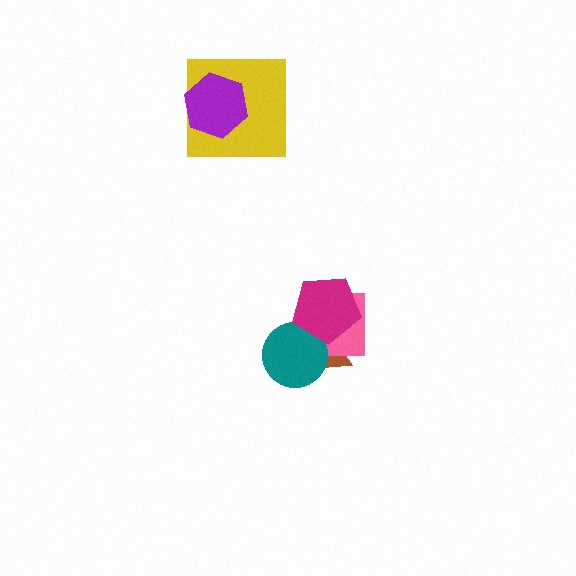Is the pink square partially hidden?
Yes, it is partially covered by another shape.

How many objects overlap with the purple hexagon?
1 object overlaps with the purple hexagon.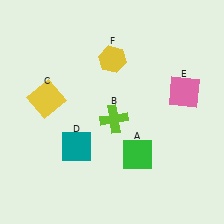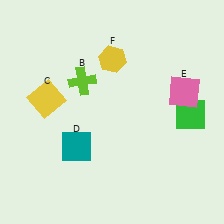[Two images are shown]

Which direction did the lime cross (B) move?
The lime cross (B) moved up.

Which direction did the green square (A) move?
The green square (A) moved right.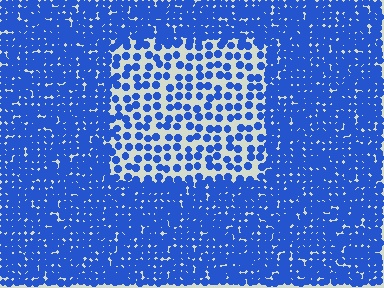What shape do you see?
I see a rectangle.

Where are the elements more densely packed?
The elements are more densely packed outside the rectangle boundary.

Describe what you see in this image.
The image contains small blue elements arranged at two different densities. A rectangle-shaped region is visible where the elements are less densely packed than the surrounding area.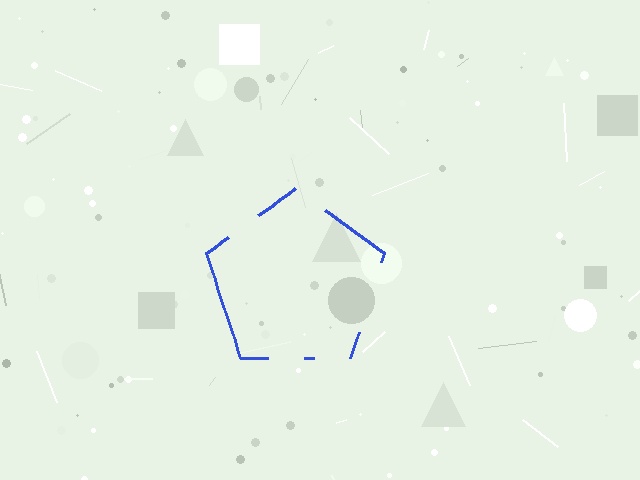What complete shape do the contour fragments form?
The contour fragments form a pentagon.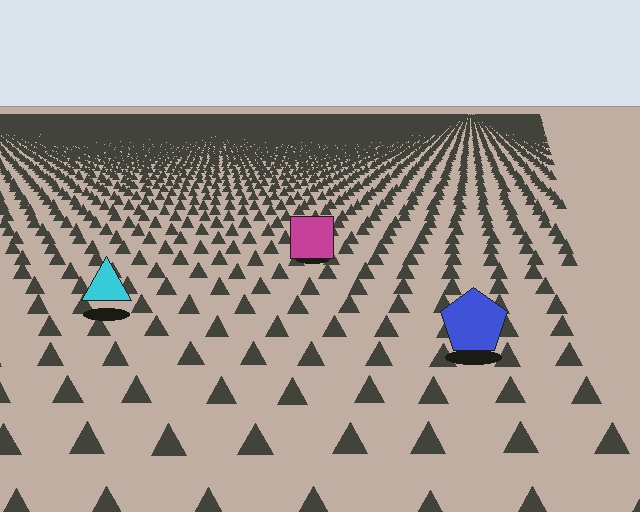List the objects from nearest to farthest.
From nearest to farthest: the blue pentagon, the cyan triangle, the magenta square.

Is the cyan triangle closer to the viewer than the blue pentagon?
No. The blue pentagon is closer — you can tell from the texture gradient: the ground texture is coarser near it.